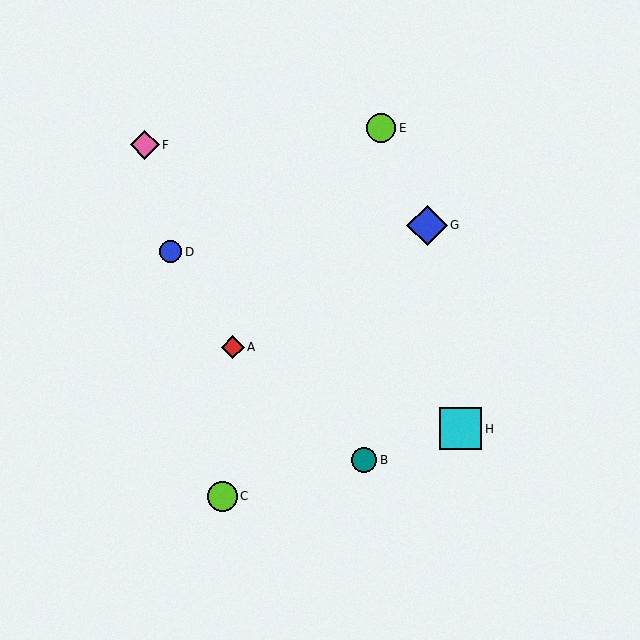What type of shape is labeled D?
Shape D is a blue circle.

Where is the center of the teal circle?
The center of the teal circle is at (364, 460).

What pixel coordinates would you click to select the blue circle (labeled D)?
Click at (171, 252) to select the blue circle D.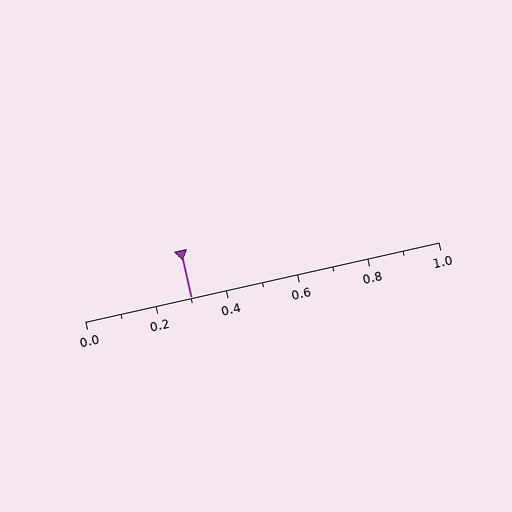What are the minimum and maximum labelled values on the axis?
The axis runs from 0.0 to 1.0.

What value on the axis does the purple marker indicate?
The marker indicates approximately 0.3.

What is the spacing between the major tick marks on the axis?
The major ticks are spaced 0.2 apart.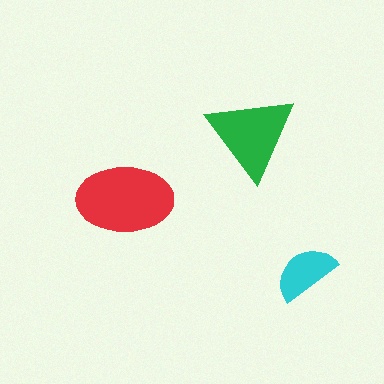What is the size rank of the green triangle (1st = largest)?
2nd.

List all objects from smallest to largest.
The cyan semicircle, the green triangle, the red ellipse.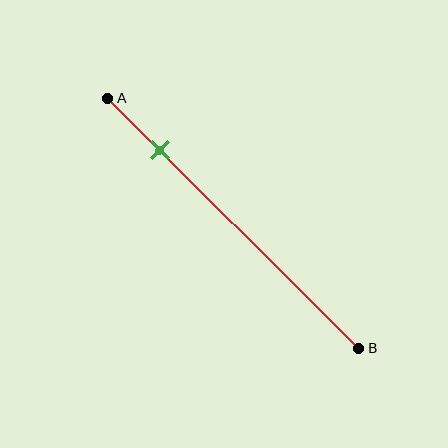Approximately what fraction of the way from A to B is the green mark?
The green mark is approximately 20% of the way from A to B.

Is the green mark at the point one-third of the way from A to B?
No, the mark is at about 20% from A, not at the 33% one-third point.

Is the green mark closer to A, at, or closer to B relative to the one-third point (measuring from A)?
The green mark is closer to point A than the one-third point of segment AB.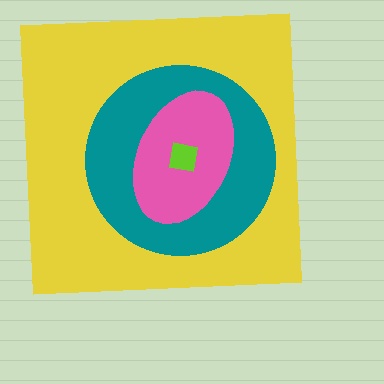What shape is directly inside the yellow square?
The teal circle.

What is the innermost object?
The lime square.